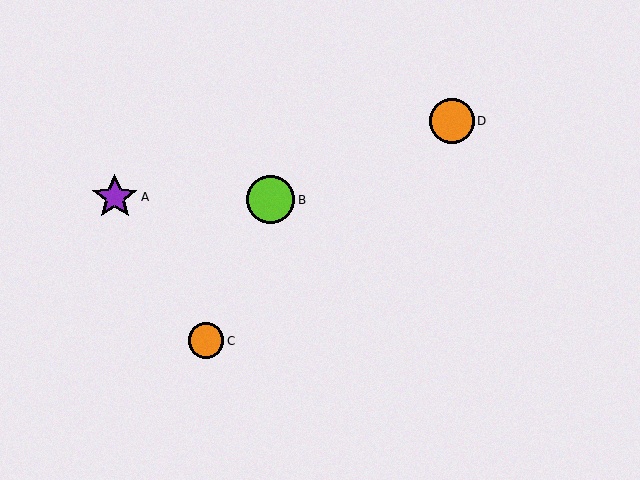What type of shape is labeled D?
Shape D is an orange circle.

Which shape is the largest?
The lime circle (labeled B) is the largest.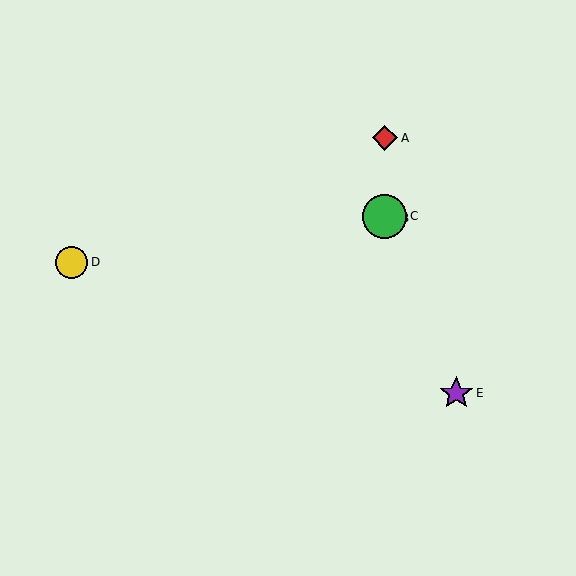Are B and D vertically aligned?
No, B is at x≈385 and D is at x≈72.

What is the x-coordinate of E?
Object E is at x≈456.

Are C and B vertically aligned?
Yes, both are at x≈385.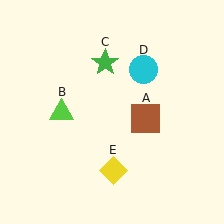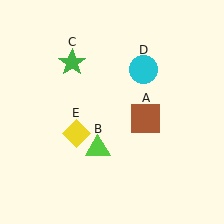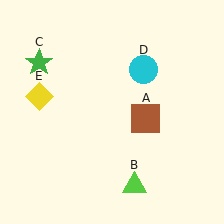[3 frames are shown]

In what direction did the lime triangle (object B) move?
The lime triangle (object B) moved down and to the right.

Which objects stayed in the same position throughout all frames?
Brown square (object A) and cyan circle (object D) remained stationary.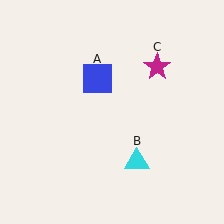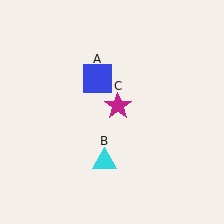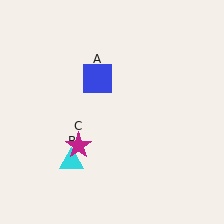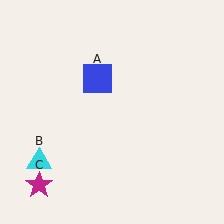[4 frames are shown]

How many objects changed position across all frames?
2 objects changed position: cyan triangle (object B), magenta star (object C).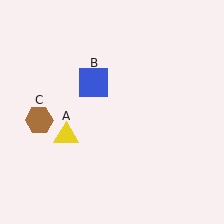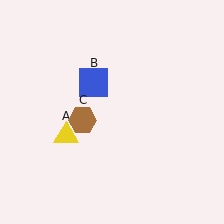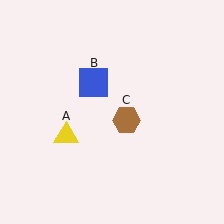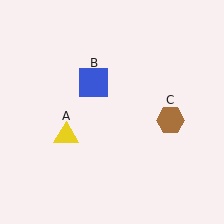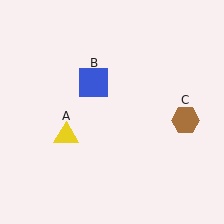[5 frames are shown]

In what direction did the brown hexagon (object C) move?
The brown hexagon (object C) moved right.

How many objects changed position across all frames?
1 object changed position: brown hexagon (object C).